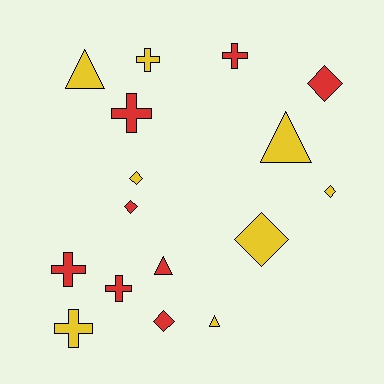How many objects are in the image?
There are 16 objects.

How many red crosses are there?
There are 4 red crosses.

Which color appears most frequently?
Red, with 8 objects.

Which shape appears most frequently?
Cross, with 6 objects.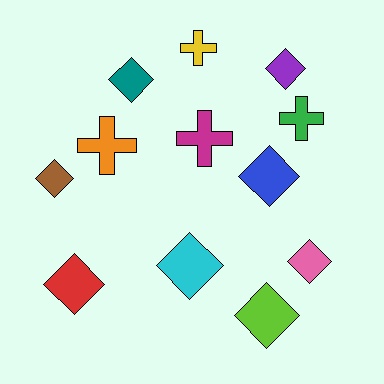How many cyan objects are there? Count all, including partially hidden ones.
There is 1 cyan object.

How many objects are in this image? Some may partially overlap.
There are 12 objects.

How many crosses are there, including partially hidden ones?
There are 4 crosses.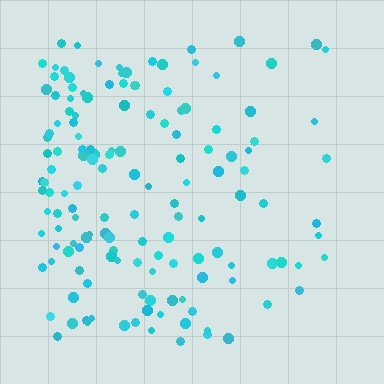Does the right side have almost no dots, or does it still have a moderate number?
Still a moderate number, just noticeably fewer than the left.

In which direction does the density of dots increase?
From right to left, with the left side densest.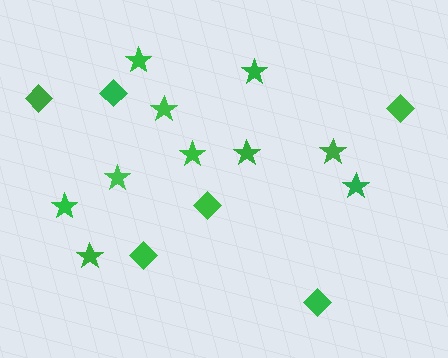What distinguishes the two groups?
There are 2 groups: one group of stars (10) and one group of diamonds (6).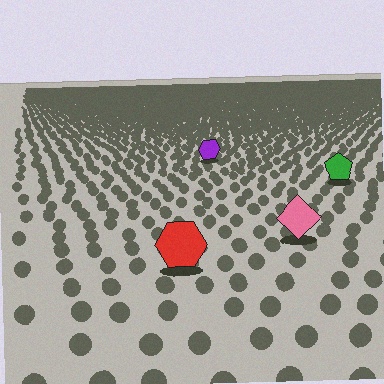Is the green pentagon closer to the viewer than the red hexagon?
No. The red hexagon is closer — you can tell from the texture gradient: the ground texture is coarser near it.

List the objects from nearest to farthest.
From nearest to farthest: the red hexagon, the pink diamond, the green pentagon, the purple hexagon.